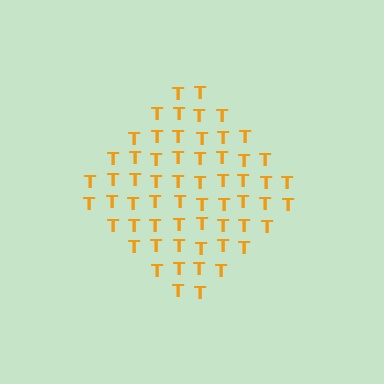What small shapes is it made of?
It is made of small letter T's.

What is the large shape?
The large shape is a diamond.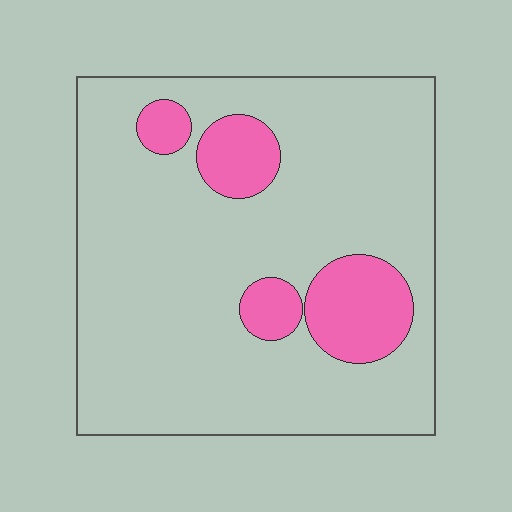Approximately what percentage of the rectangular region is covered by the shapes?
Approximately 15%.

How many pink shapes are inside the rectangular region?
4.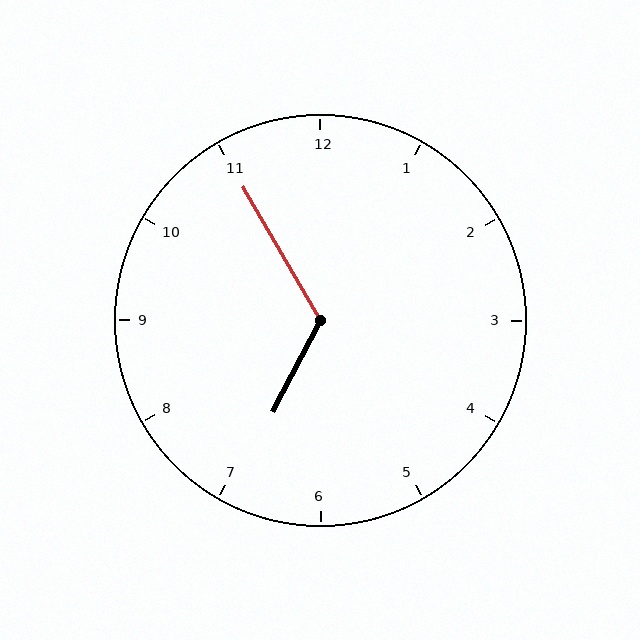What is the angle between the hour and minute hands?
Approximately 122 degrees.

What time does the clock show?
6:55.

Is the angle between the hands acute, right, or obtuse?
It is obtuse.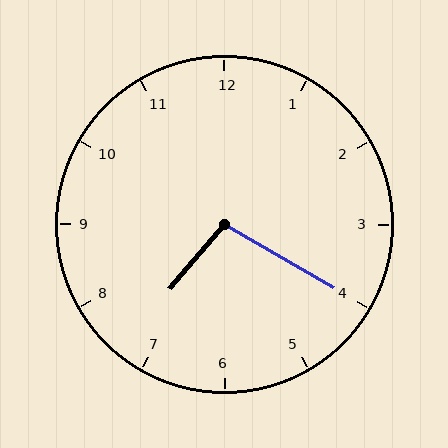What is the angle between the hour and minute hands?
Approximately 100 degrees.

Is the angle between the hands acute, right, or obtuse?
It is obtuse.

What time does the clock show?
7:20.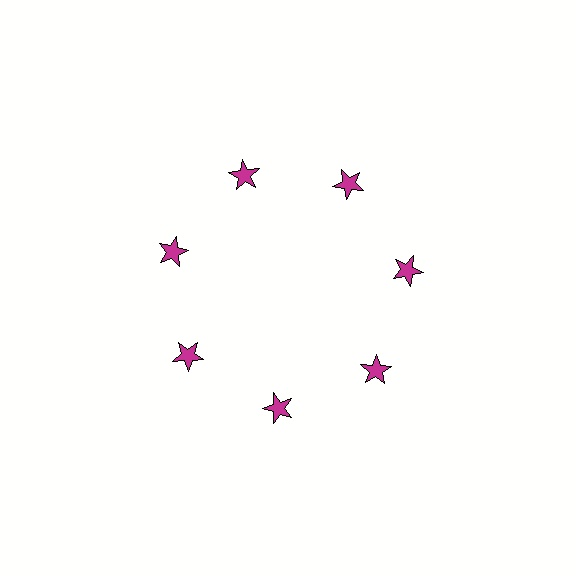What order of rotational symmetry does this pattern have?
This pattern has 7-fold rotational symmetry.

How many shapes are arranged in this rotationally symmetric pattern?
There are 7 shapes, arranged in 7 groups of 1.